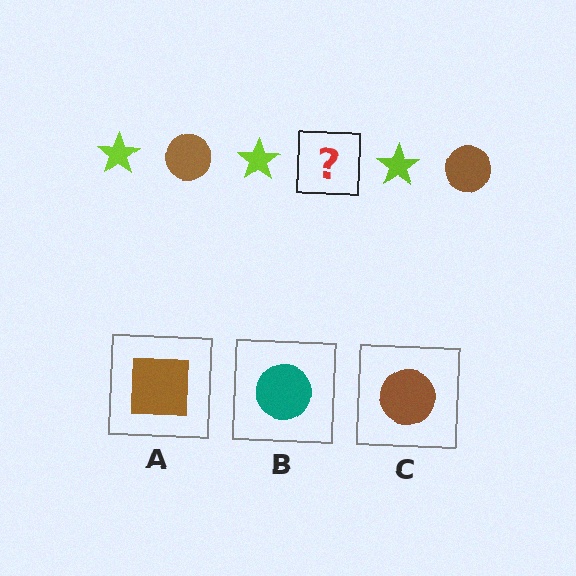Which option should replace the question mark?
Option C.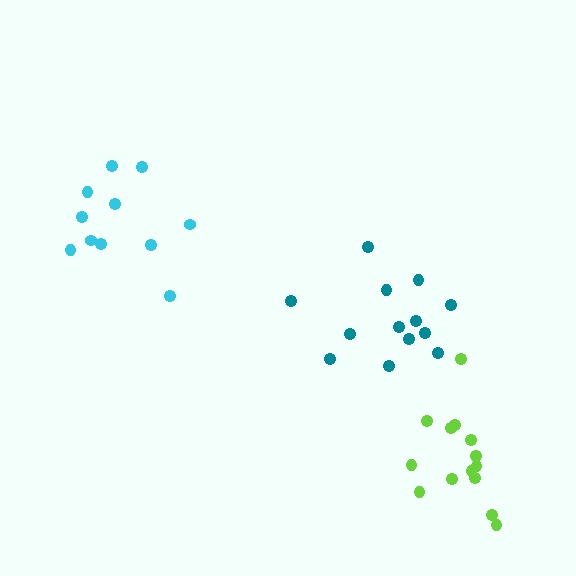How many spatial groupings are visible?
There are 3 spatial groupings.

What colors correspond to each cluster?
The clusters are colored: cyan, lime, teal.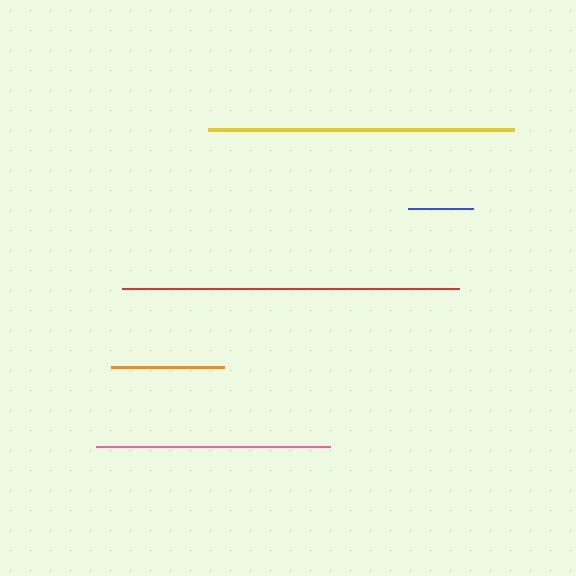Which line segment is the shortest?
The blue line is the shortest at approximately 65 pixels.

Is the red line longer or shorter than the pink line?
The red line is longer than the pink line.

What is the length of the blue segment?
The blue segment is approximately 65 pixels long.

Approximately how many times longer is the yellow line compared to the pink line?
The yellow line is approximately 1.3 times the length of the pink line.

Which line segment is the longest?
The red line is the longest at approximately 337 pixels.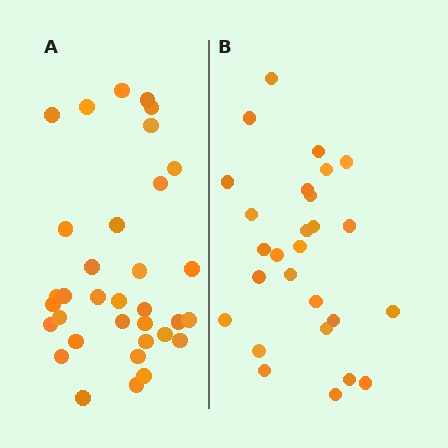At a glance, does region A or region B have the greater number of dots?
Region A (the left region) has more dots.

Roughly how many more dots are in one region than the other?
Region A has roughly 8 or so more dots than region B.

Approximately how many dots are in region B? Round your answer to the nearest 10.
About 30 dots. (The exact count is 27, which rounds to 30.)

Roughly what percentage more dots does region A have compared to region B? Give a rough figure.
About 25% more.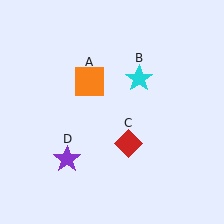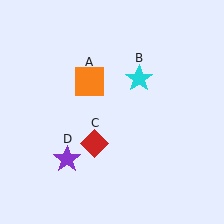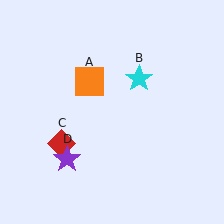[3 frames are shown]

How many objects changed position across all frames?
1 object changed position: red diamond (object C).